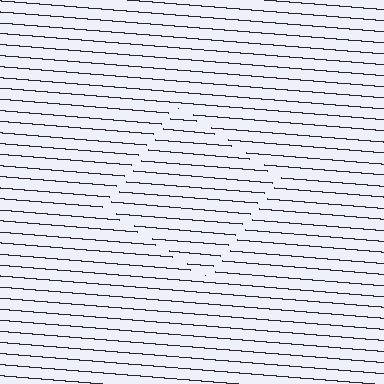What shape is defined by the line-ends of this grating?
An illusory square. The interior of the shape contains the same grating, shifted by half a period — the contour is defined by the phase discontinuity where line-ends from the inner and outer gratings abut.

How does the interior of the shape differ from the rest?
The interior of the shape contains the same grating, shifted by half a period — the contour is defined by the phase discontinuity where line-ends from the inner and outer gratings abut.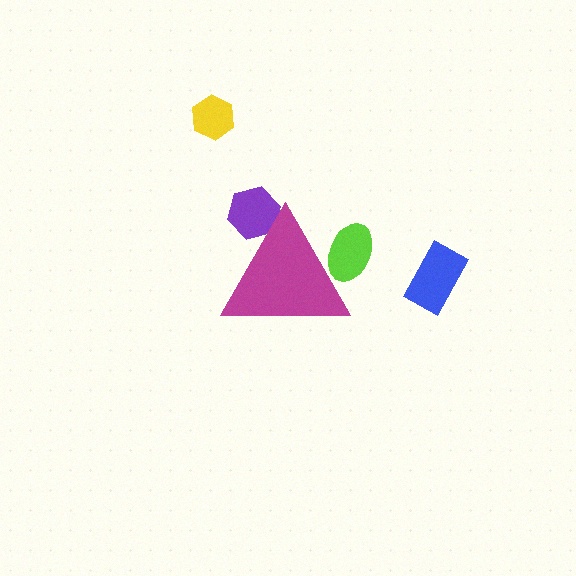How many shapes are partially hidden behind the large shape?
2 shapes are partially hidden.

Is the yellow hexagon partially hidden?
No, the yellow hexagon is fully visible.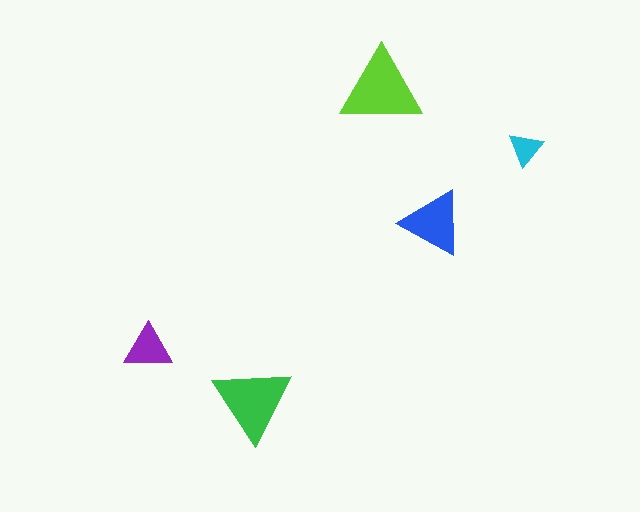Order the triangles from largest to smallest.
the lime one, the green one, the blue one, the purple one, the cyan one.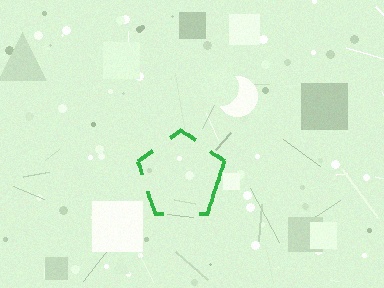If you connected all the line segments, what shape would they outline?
They would outline a pentagon.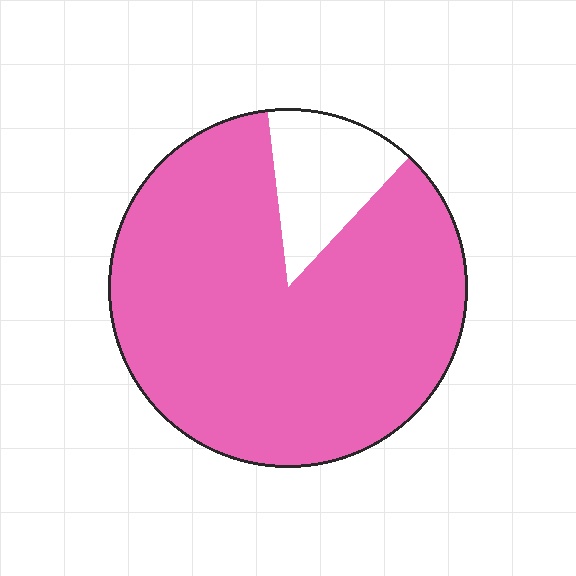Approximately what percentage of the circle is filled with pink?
Approximately 85%.